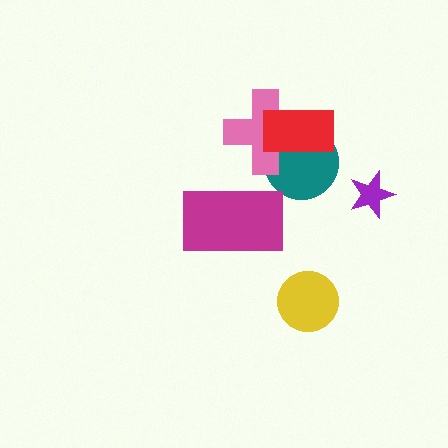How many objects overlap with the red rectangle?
2 objects overlap with the red rectangle.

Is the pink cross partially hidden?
Yes, it is partially covered by another shape.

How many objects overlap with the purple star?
0 objects overlap with the purple star.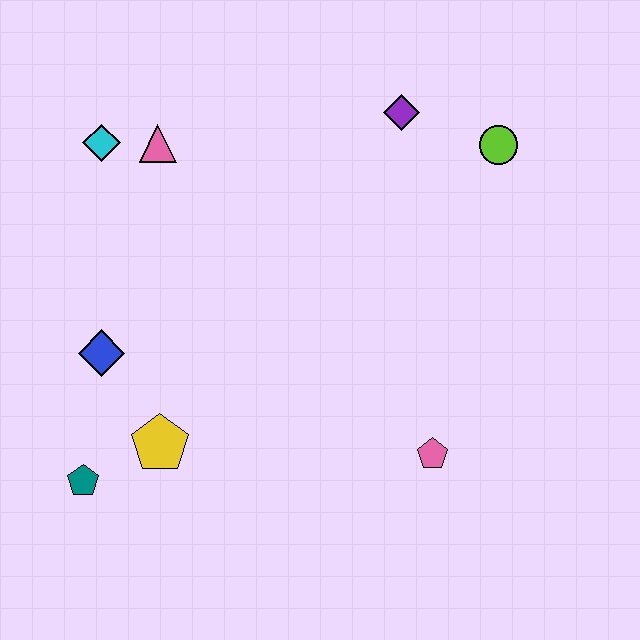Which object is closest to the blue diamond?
The yellow pentagon is closest to the blue diamond.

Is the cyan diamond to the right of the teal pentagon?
Yes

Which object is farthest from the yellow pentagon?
The lime circle is farthest from the yellow pentagon.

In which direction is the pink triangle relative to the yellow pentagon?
The pink triangle is above the yellow pentagon.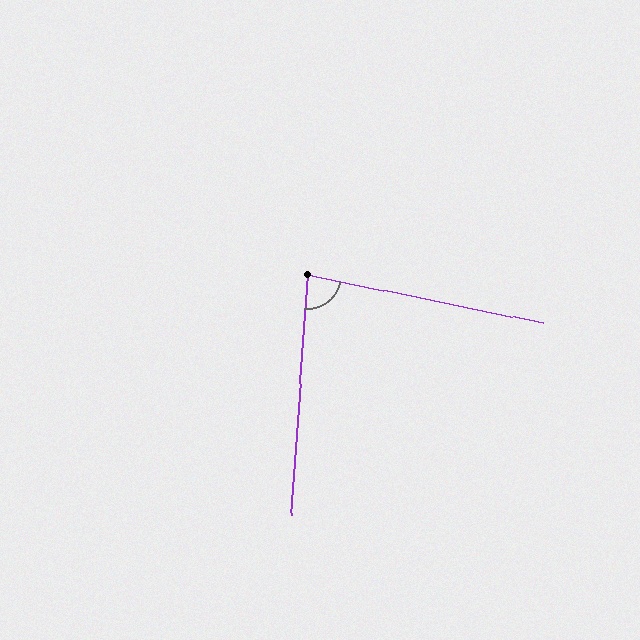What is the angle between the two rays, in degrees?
Approximately 82 degrees.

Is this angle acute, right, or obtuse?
It is acute.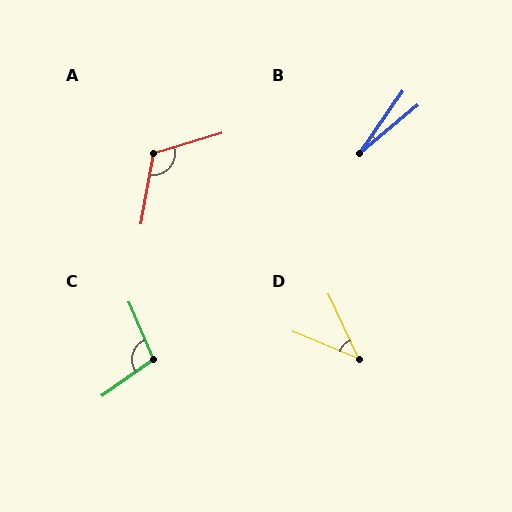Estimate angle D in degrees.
Approximately 43 degrees.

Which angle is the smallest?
B, at approximately 15 degrees.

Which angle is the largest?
A, at approximately 117 degrees.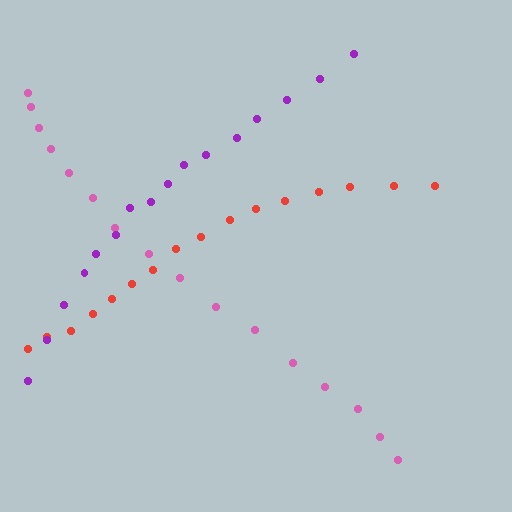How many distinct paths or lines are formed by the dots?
There are 3 distinct paths.